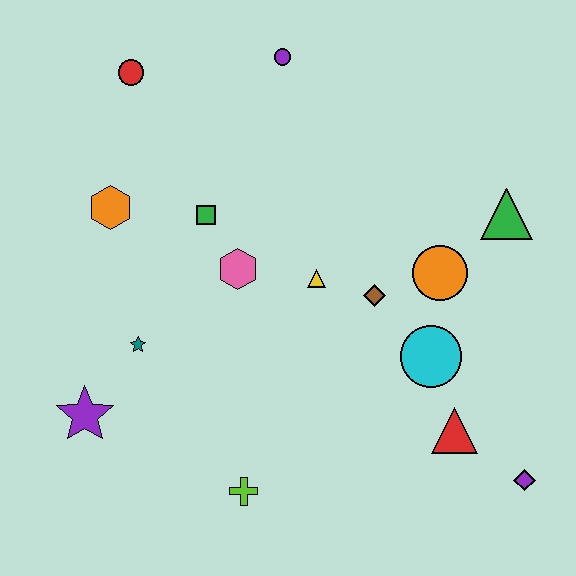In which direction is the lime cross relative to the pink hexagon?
The lime cross is below the pink hexagon.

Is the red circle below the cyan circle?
No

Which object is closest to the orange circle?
The brown diamond is closest to the orange circle.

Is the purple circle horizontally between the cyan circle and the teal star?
Yes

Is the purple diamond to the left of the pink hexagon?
No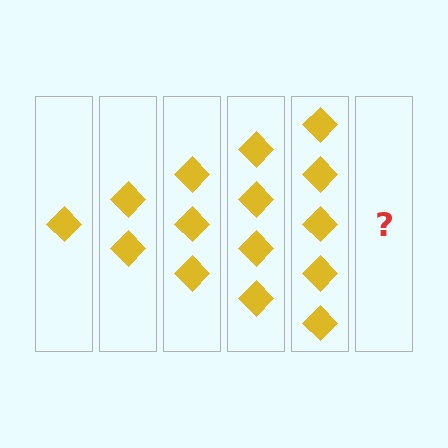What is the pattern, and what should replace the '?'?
The pattern is that each step adds one more diamond. The '?' should be 6 diamonds.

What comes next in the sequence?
The next element should be 6 diamonds.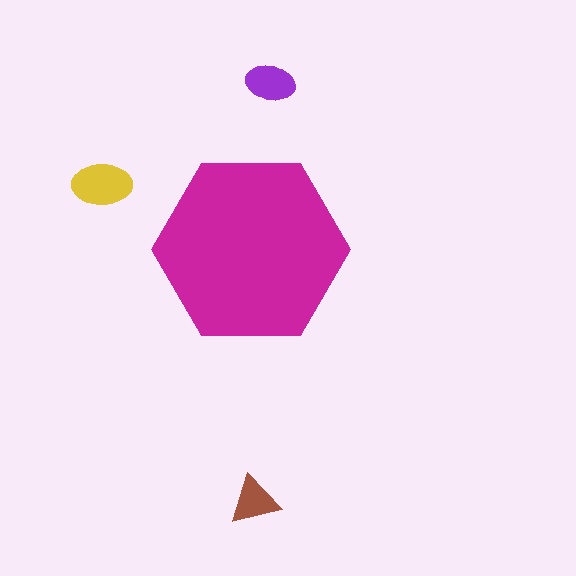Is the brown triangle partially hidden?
No, the brown triangle is fully visible.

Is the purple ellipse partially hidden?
No, the purple ellipse is fully visible.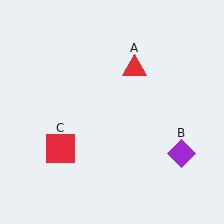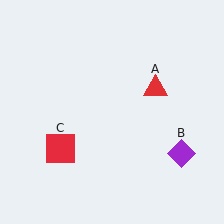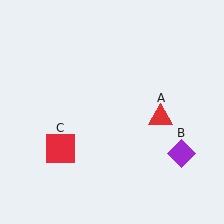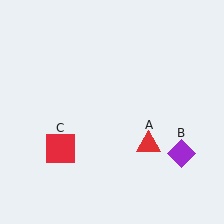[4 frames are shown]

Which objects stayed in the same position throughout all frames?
Purple diamond (object B) and red square (object C) remained stationary.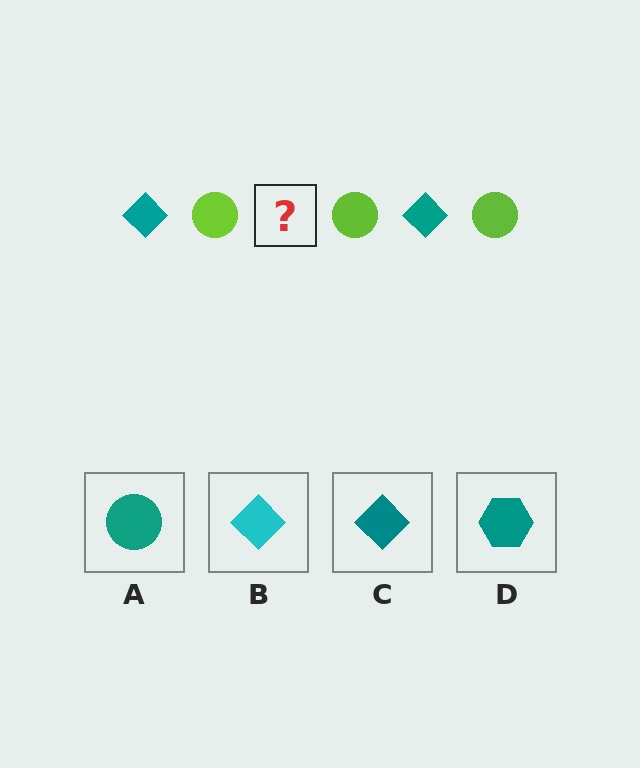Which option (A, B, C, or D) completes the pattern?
C.